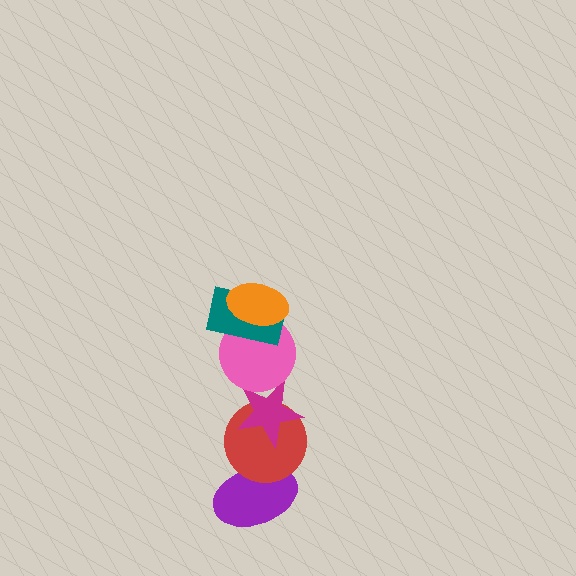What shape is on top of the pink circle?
The teal rectangle is on top of the pink circle.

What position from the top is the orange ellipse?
The orange ellipse is 1st from the top.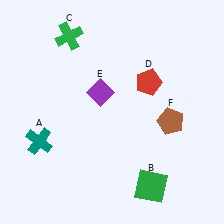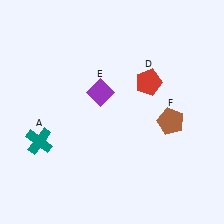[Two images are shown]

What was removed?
The green square (B), the green cross (C) were removed in Image 2.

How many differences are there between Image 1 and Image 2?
There are 2 differences between the two images.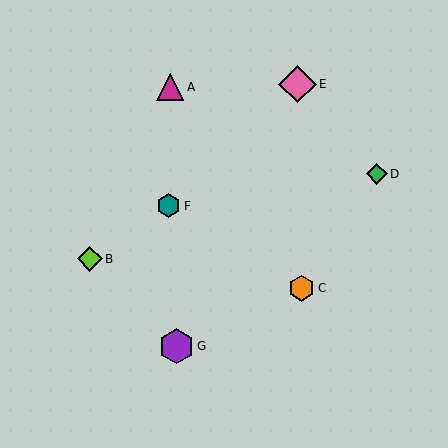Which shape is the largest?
The pink diamond (labeled E) is the largest.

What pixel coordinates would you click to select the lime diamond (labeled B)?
Click at (90, 259) to select the lime diamond B.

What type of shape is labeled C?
Shape C is an orange hexagon.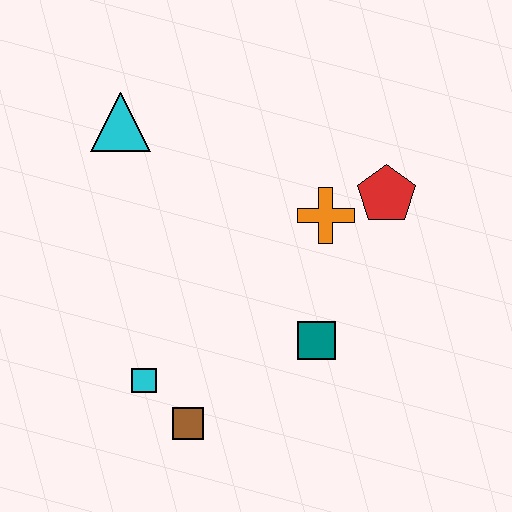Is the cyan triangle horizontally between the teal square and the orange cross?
No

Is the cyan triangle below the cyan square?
No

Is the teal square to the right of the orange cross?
No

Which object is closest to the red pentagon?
The orange cross is closest to the red pentagon.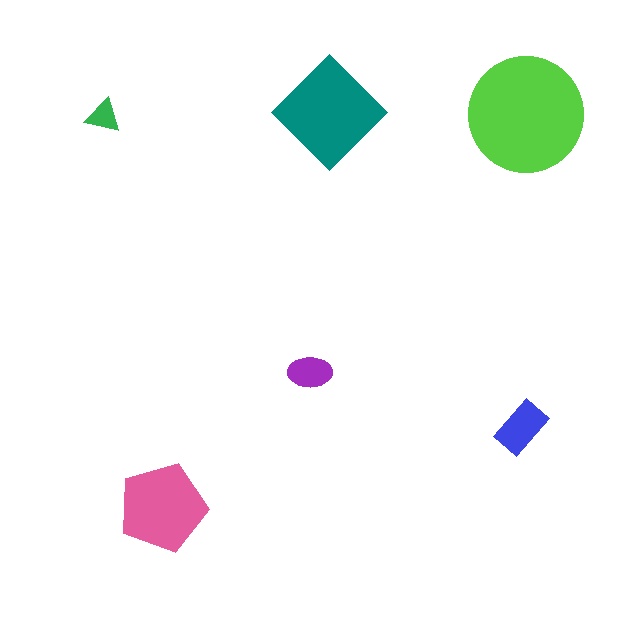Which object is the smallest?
The green triangle.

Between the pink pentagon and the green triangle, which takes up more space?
The pink pentagon.